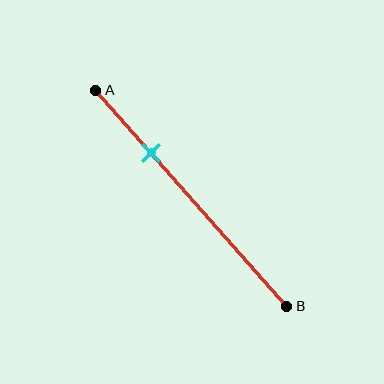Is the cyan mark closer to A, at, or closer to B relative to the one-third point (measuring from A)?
The cyan mark is closer to point A than the one-third point of segment AB.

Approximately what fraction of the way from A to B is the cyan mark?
The cyan mark is approximately 30% of the way from A to B.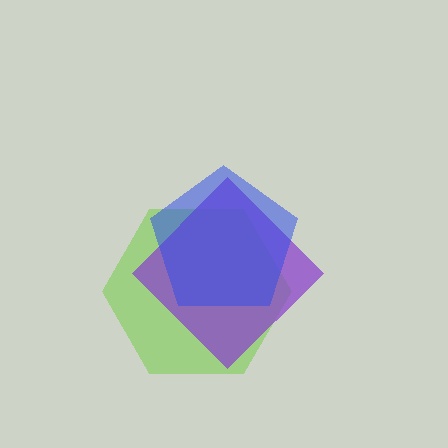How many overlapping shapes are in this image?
There are 3 overlapping shapes in the image.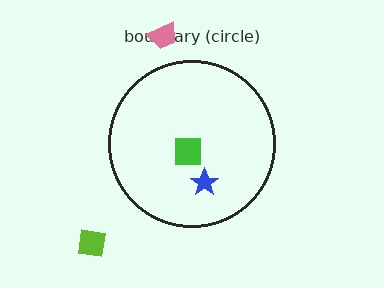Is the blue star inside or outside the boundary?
Inside.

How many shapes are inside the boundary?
2 inside, 2 outside.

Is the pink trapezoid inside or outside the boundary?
Outside.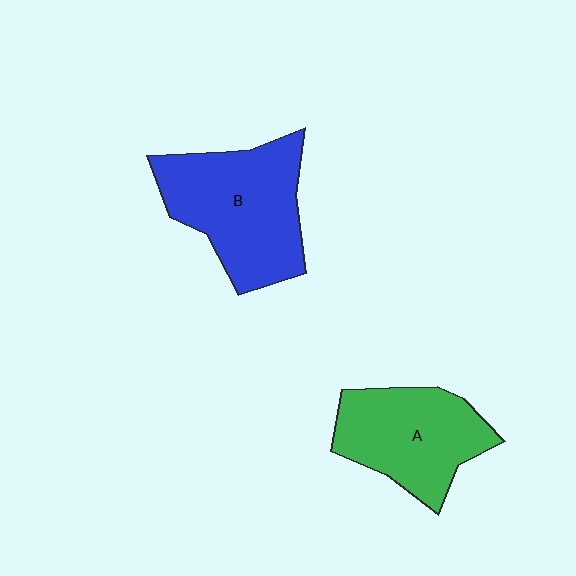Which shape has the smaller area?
Shape A (green).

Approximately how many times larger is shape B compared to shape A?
Approximately 1.2 times.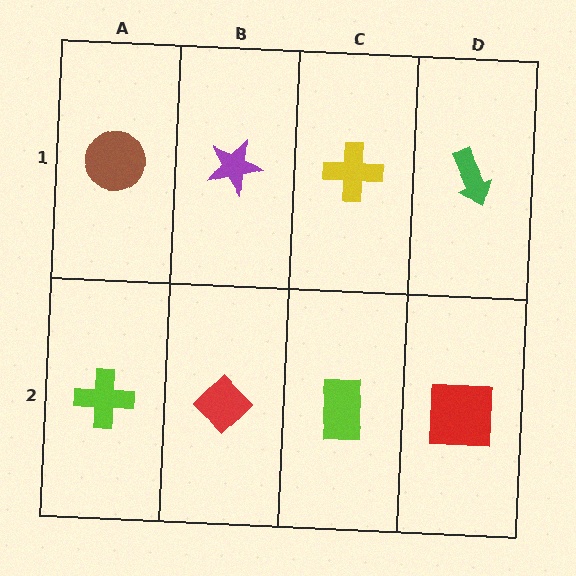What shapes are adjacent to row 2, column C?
A yellow cross (row 1, column C), a red diamond (row 2, column B), a red square (row 2, column D).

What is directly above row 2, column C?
A yellow cross.